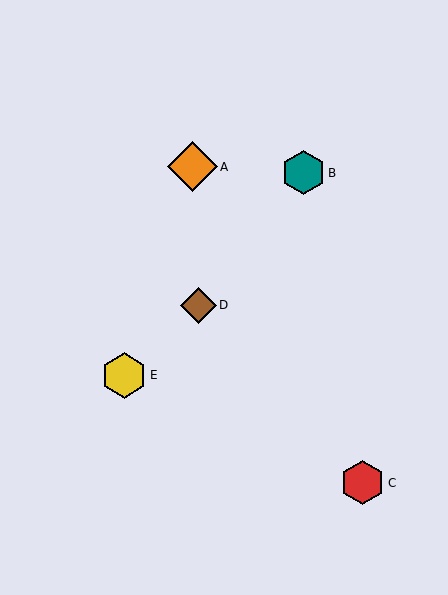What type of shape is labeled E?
Shape E is a yellow hexagon.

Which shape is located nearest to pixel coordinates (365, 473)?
The red hexagon (labeled C) at (363, 483) is nearest to that location.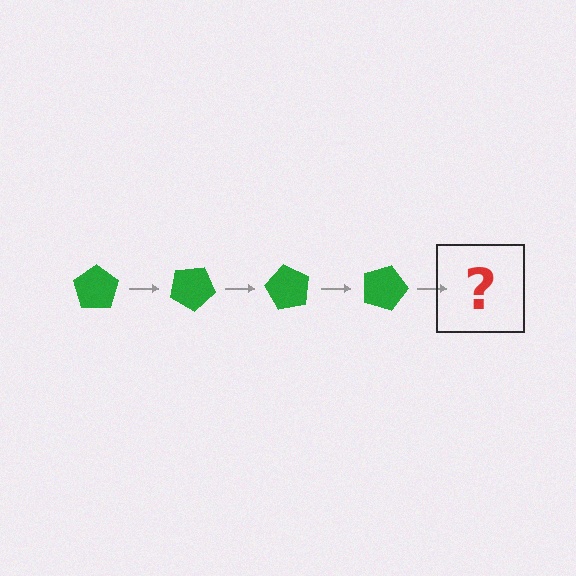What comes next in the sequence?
The next element should be a green pentagon rotated 120 degrees.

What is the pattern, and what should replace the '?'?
The pattern is that the pentagon rotates 30 degrees each step. The '?' should be a green pentagon rotated 120 degrees.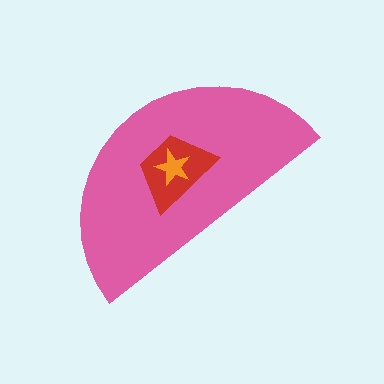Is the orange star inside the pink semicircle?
Yes.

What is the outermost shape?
The pink semicircle.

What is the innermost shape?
The orange star.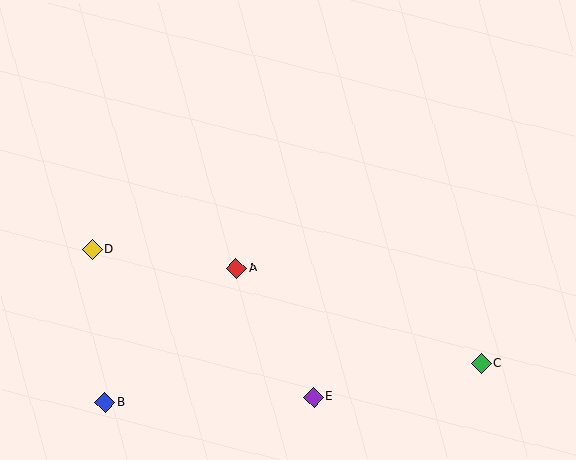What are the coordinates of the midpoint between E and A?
The midpoint between E and A is at (275, 333).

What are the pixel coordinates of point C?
Point C is at (481, 363).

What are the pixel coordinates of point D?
Point D is at (93, 249).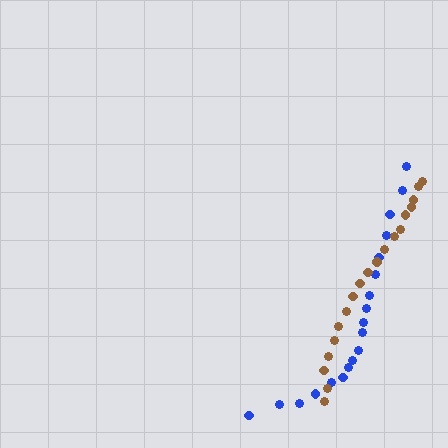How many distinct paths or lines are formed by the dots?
There are 2 distinct paths.